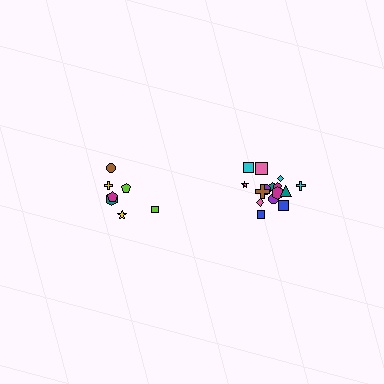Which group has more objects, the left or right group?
The right group.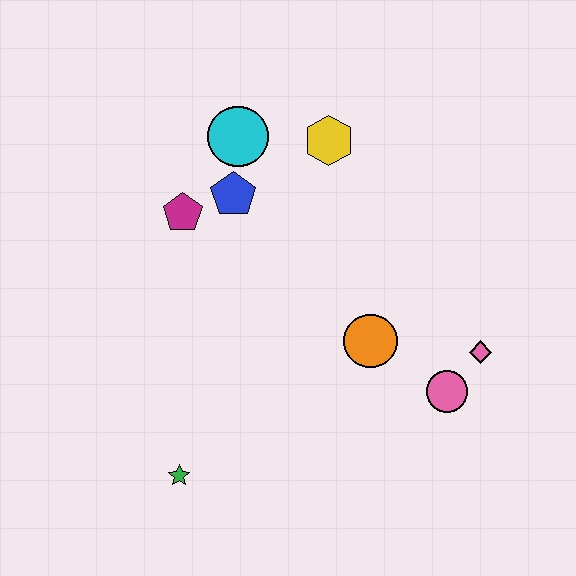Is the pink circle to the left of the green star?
No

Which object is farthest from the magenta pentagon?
The pink diamond is farthest from the magenta pentagon.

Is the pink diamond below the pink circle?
No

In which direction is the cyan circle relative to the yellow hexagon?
The cyan circle is to the left of the yellow hexagon.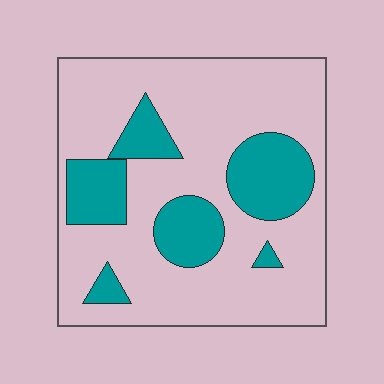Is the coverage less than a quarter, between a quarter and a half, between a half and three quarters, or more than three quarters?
Between a quarter and a half.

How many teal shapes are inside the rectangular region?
6.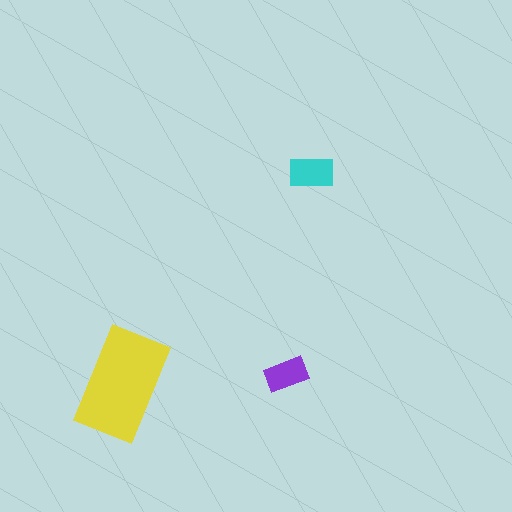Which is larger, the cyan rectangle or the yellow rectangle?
The yellow one.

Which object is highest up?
The cyan rectangle is topmost.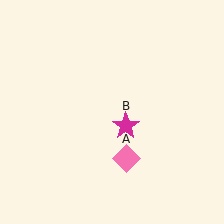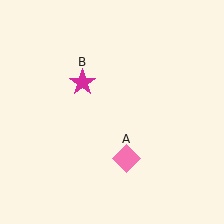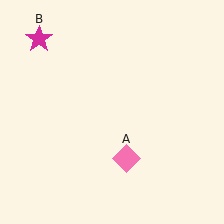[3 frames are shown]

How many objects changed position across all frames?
1 object changed position: magenta star (object B).